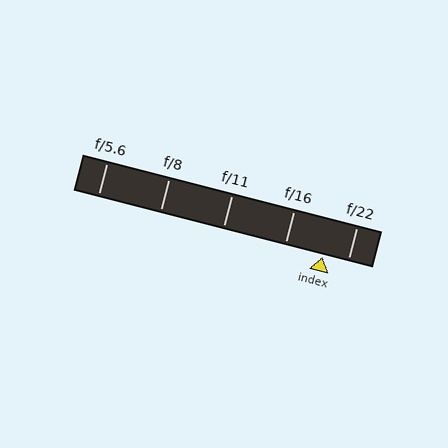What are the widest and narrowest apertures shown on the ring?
The widest aperture shown is f/5.6 and the narrowest is f/22.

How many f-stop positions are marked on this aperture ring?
There are 5 f-stop positions marked.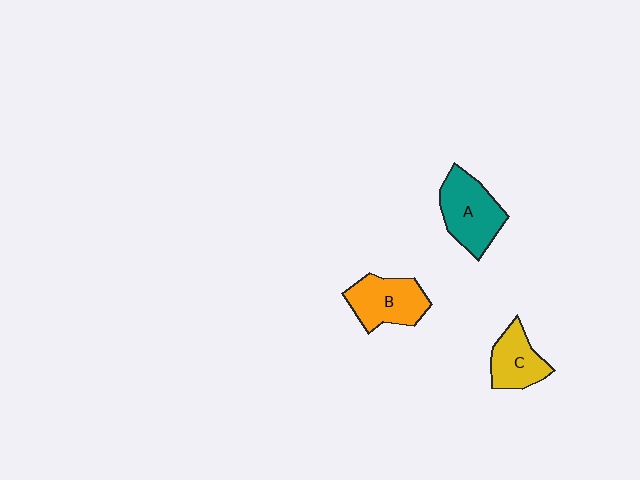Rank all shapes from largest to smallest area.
From largest to smallest: A (teal), B (orange), C (yellow).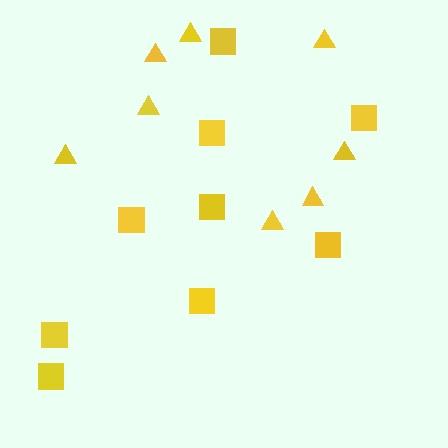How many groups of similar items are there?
There are 2 groups: one group of squares (9) and one group of triangles (8).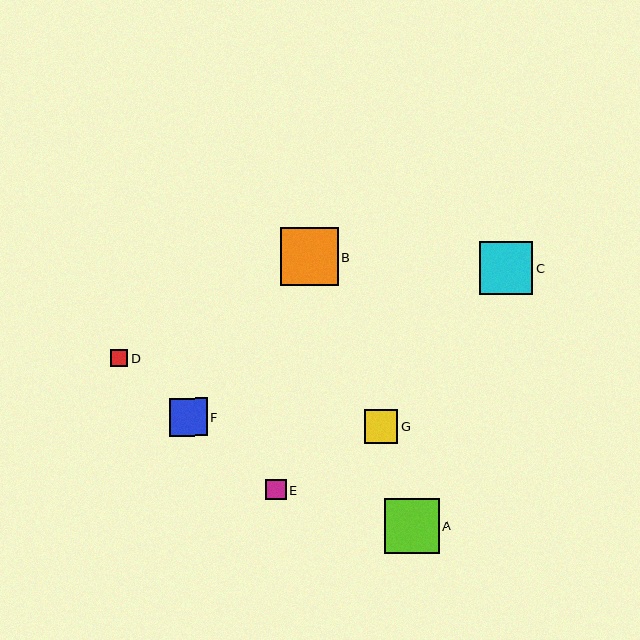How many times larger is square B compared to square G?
Square B is approximately 1.7 times the size of square G.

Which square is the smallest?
Square D is the smallest with a size of approximately 17 pixels.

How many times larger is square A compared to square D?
Square A is approximately 3.3 times the size of square D.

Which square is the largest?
Square B is the largest with a size of approximately 58 pixels.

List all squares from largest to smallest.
From largest to smallest: B, A, C, F, G, E, D.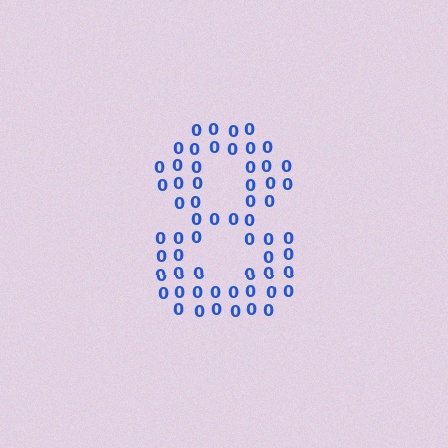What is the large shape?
The large shape is the digit 8.